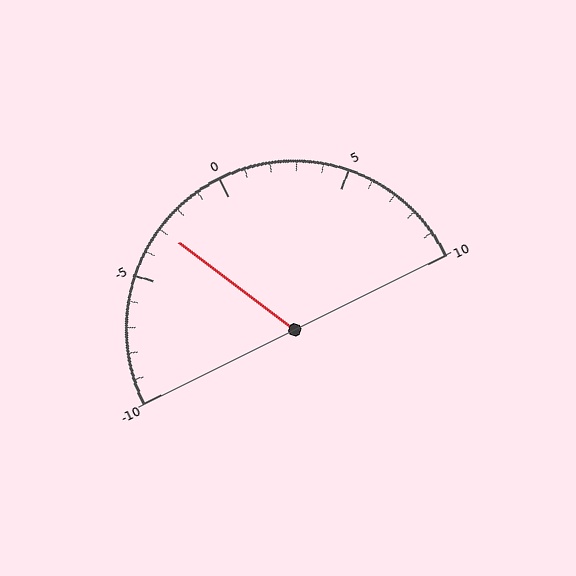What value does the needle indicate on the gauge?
The needle indicates approximately -3.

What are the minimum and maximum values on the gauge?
The gauge ranges from -10 to 10.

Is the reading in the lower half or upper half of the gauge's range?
The reading is in the lower half of the range (-10 to 10).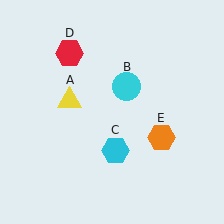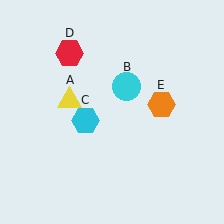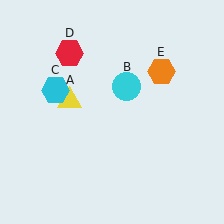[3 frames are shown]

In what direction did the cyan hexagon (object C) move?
The cyan hexagon (object C) moved up and to the left.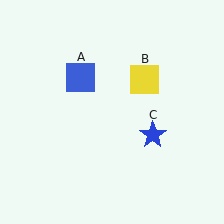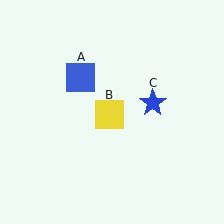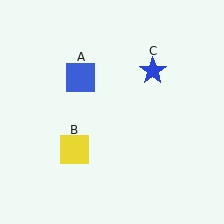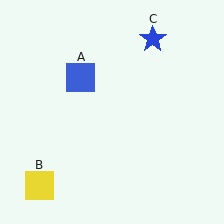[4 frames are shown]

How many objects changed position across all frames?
2 objects changed position: yellow square (object B), blue star (object C).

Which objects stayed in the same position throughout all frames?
Blue square (object A) remained stationary.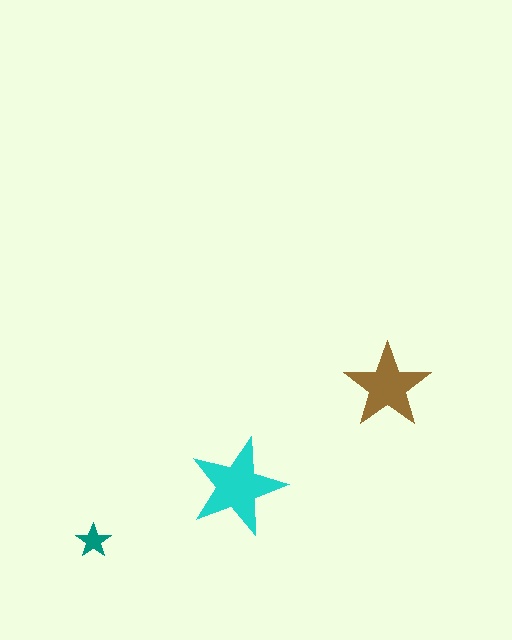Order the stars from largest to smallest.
the cyan one, the brown one, the teal one.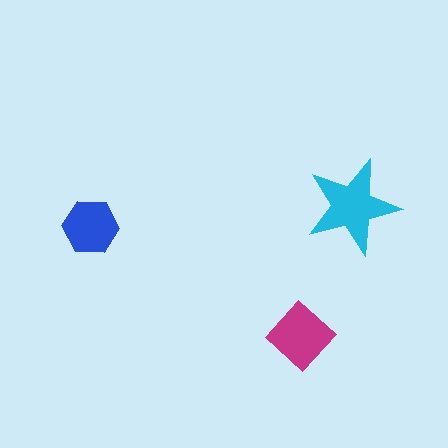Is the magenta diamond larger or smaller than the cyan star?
Smaller.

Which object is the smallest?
The blue hexagon.